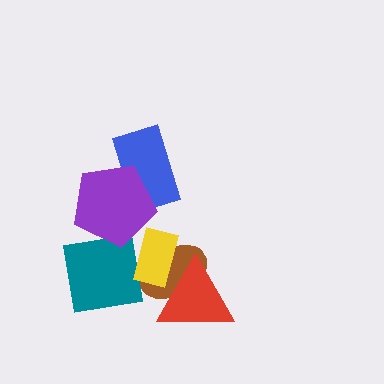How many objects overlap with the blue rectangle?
1 object overlaps with the blue rectangle.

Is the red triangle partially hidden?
Yes, it is partially covered by another shape.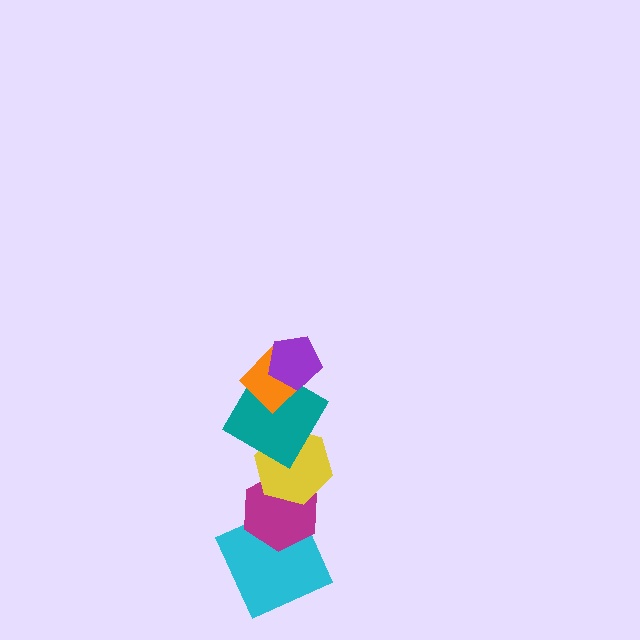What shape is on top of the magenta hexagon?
The yellow hexagon is on top of the magenta hexagon.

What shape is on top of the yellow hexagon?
The teal diamond is on top of the yellow hexagon.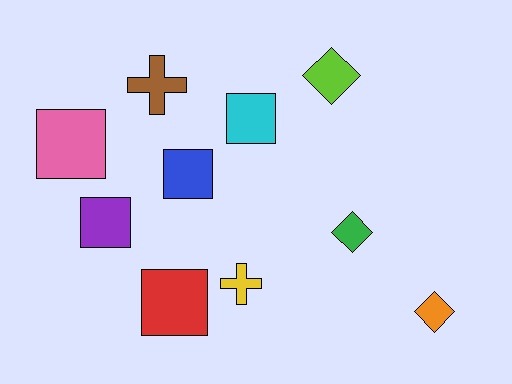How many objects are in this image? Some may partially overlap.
There are 10 objects.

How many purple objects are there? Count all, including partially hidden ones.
There is 1 purple object.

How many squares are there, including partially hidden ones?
There are 5 squares.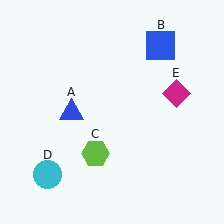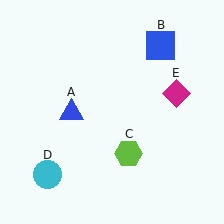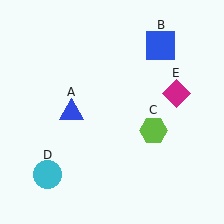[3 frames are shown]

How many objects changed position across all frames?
1 object changed position: lime hexagon (object C).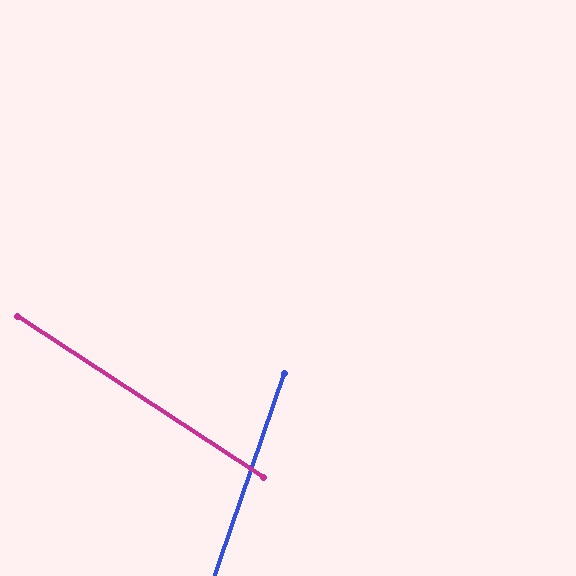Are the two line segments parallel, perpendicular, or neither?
Neither parallel nor perpendicular — they differ by about 76°.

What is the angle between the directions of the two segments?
Approximately 76 degrees.